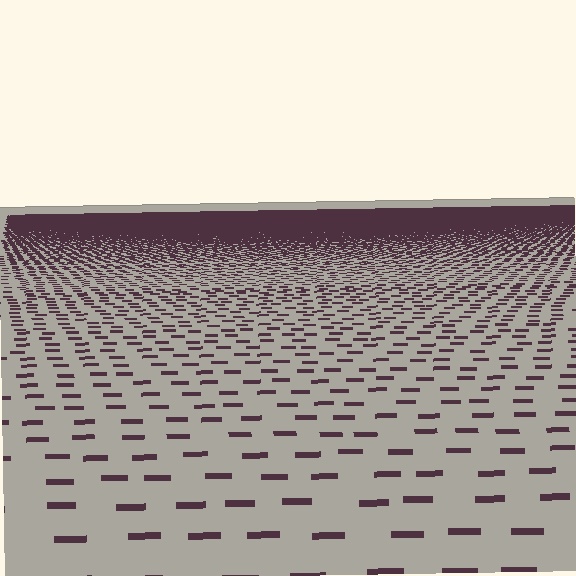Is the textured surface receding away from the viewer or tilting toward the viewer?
The surface is receding away from the viewer. Texture elements get smaller and denser toward the top.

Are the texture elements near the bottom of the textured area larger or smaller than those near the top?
Larger. Near the bottom, elements are closer to the viewer and appear at a bigger on-screen size.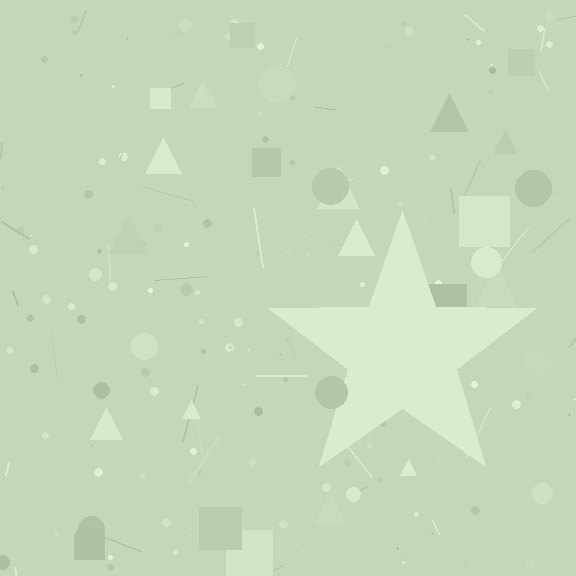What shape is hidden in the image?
A star is hidden in the image.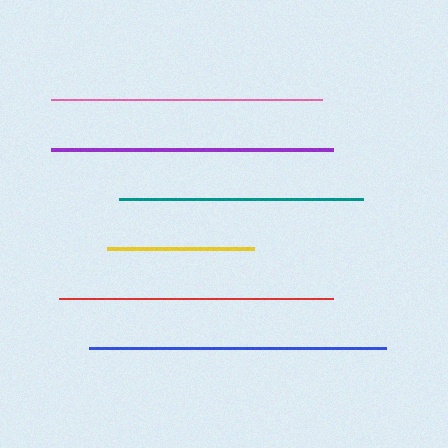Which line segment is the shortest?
The yellow line is the shortest at approximately 146 pixels.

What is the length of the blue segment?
The blue segment is approximately 297 pixels long.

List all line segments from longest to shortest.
From longest to shortest: blue, purple, red, pink, teal, yellow.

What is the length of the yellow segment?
The yellow segment is approximately 146 pixels long.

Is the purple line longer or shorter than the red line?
The purple line is longer than the red line.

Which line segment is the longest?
The blue line is the longest at approximately 297 pixels.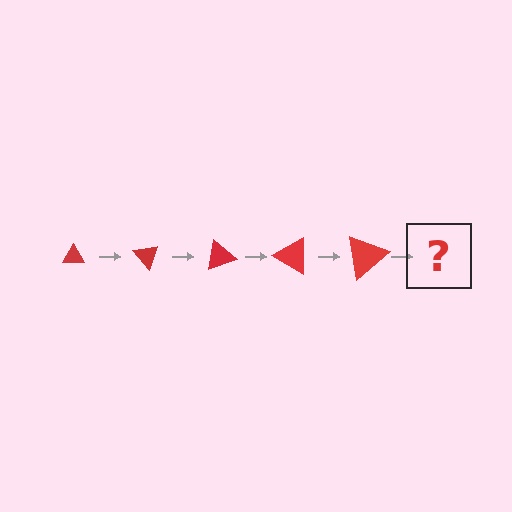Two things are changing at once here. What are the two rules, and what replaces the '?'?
The two rules are that the triangle grows larger each step and it rotates 50 degrees each step. The '?' should be a triangle, larger than the previous one and rotated 250 degrees from the start.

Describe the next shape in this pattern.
It should be a triangle, larger than the previous one and rotated 250 degrees from the start.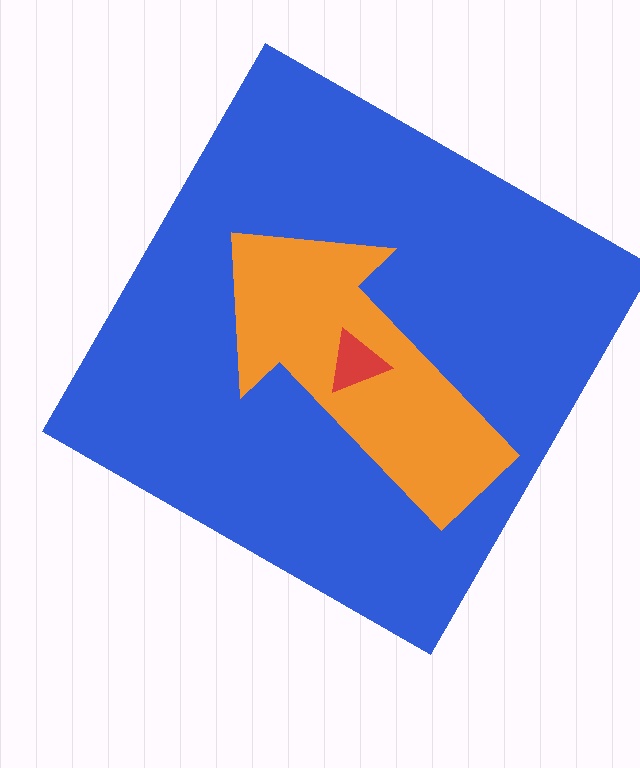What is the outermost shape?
The blue square.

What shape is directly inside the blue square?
The orange arrow.